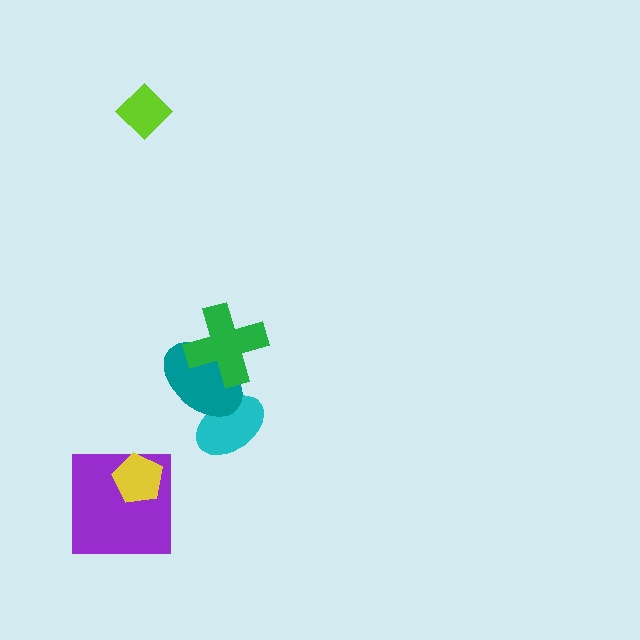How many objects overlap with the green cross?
1 object overlaps with the green cross.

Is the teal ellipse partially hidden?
Yes, it is partially covered by another shape.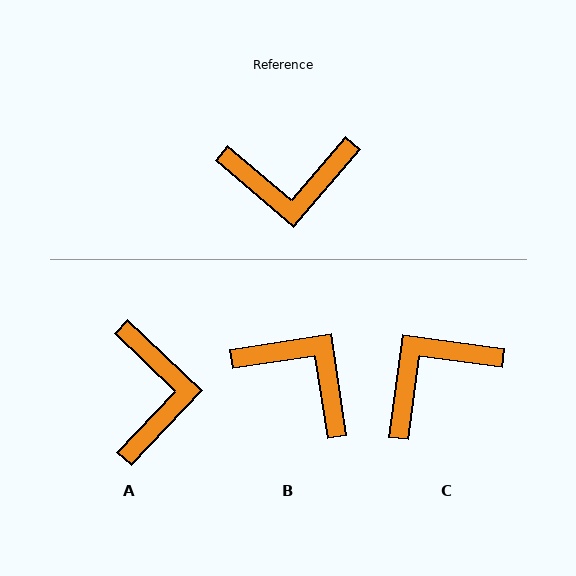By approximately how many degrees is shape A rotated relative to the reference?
Approximately 87 degrees counter-clockwise.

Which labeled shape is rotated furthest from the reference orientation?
C, about 147 degrees away.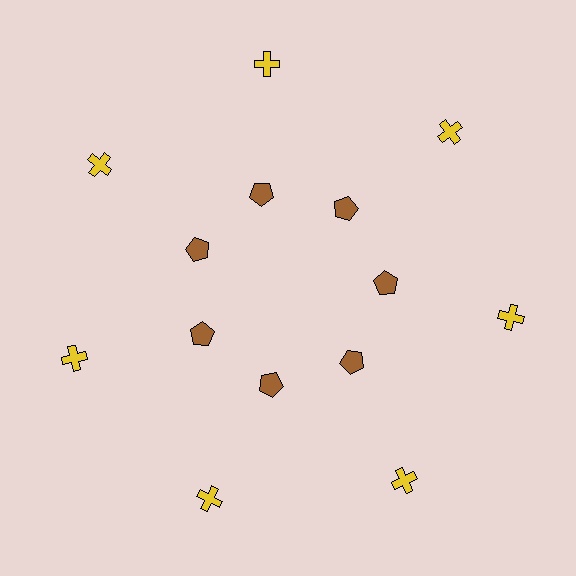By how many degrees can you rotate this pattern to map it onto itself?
The pattern maps onto itself every 51 degrees of rotation.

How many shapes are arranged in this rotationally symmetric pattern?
There are 14 shapes, arranged in 7 groups of 2.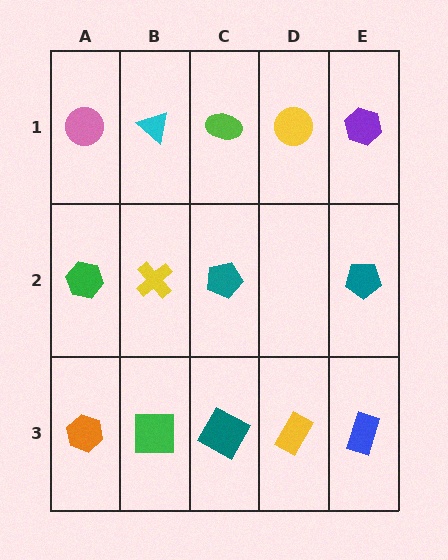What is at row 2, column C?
A teal pentagon.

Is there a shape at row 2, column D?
No, that cell is empty.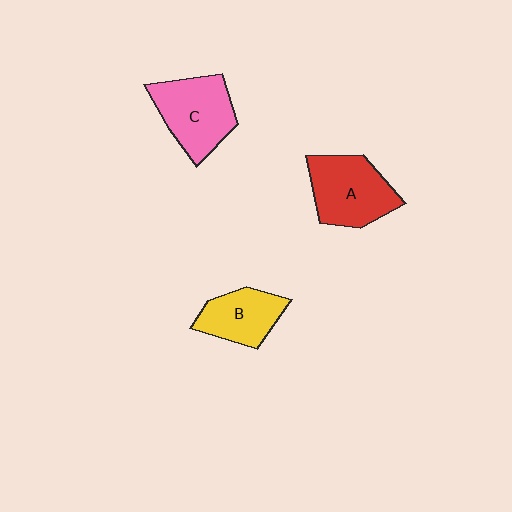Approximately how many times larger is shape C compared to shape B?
Approximately 1.3 times.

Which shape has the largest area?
Shape A (red).